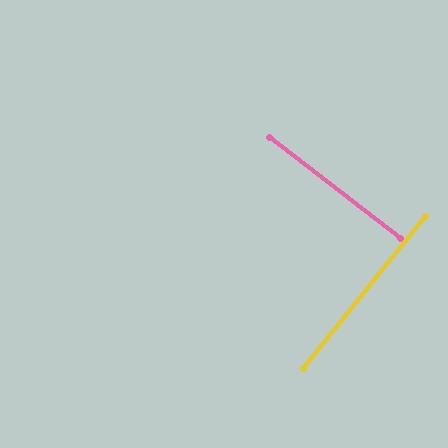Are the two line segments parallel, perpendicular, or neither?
Perpendicular — they meet at approximately 89°.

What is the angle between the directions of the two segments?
Approximately 89 degrees.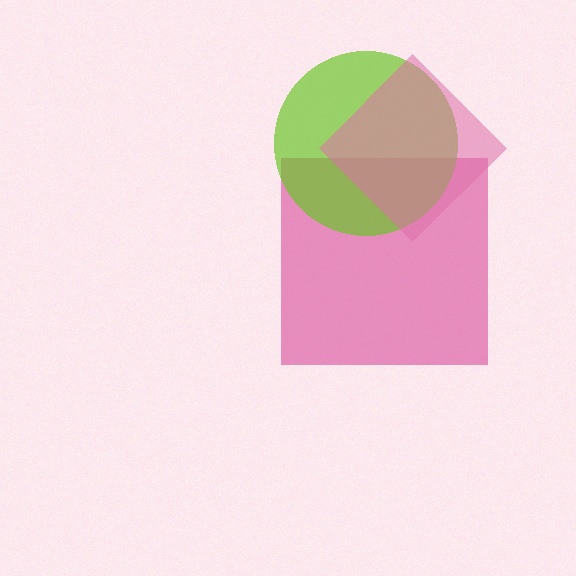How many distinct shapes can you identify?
There are 3 distinct shapes: a magenta square, a lime circle, a pink diamond.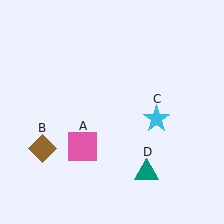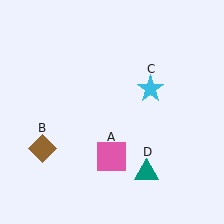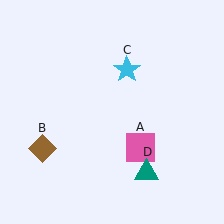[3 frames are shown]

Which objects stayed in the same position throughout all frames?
Brown diamond (object B) and teal triangle (object D) remained stationary.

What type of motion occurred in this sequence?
The pink square (object A), cyan star (object C) rotated counterclockwise around the center of the scene.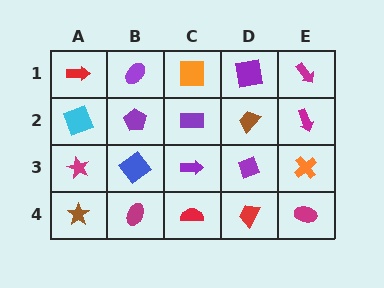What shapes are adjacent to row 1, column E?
A magenta arrow (row 2, column E), a purple square (row 1, column D).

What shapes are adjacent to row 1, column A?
A cyan square (row 2, column A), a purple ellipse (row 1, column B).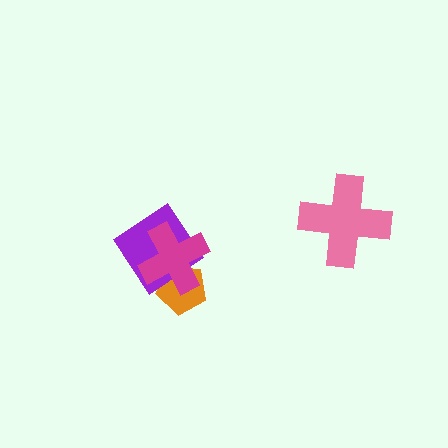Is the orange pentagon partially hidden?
Yes, it is partially covered by another shape.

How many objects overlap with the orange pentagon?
2 objects overlap with the orange pentagon.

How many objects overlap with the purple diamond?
2 objects overlap with the purple diamond.